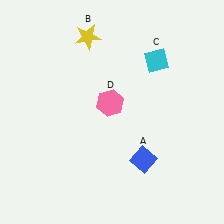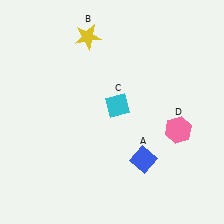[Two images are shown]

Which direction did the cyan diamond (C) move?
The cyan diamond (C) moved down.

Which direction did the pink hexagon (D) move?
The pink hexagon (D) moved right.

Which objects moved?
The objects that moved are: the cyan diamond (C), the pink hexagon (D).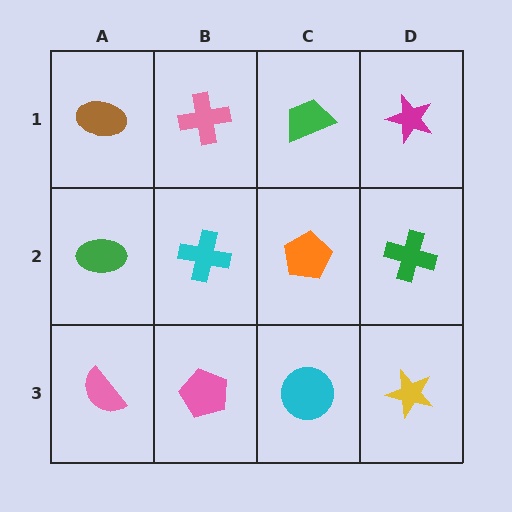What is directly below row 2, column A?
A pink semicircle.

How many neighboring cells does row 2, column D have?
3.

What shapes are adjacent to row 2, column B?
A pink cross (row 1, column B), a pink pentagon (row 3, column B), a green ellipse (row 2, column A), an orange pentagon (row 2, column C).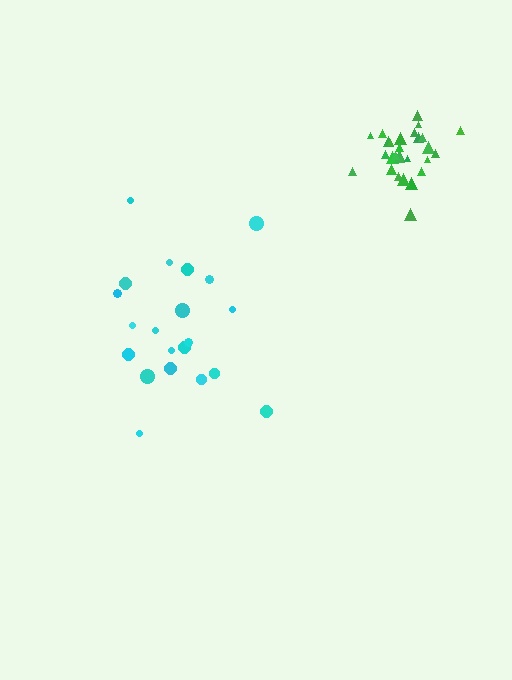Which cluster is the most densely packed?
Green.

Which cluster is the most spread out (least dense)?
Cyan.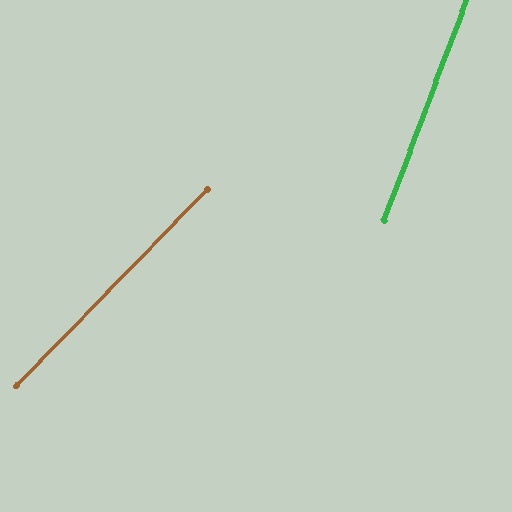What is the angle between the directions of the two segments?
Approximately 24 degrees.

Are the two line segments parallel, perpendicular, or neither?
Neither parallel nor perpendicular — they differ by about 24°.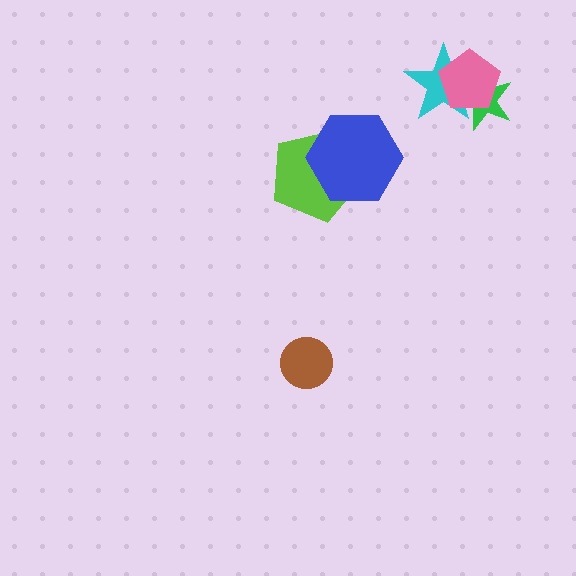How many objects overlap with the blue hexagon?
1 object overlaps with the blue hexagon.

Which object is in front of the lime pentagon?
The blue hexagon is in front of the lime pentagon.